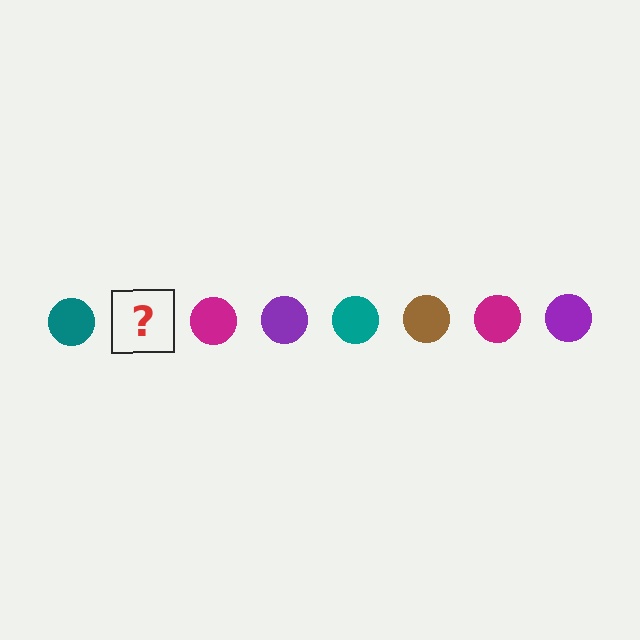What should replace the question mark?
The question mark should be replaced with a brown circle.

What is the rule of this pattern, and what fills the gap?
The rule is that the pattern cycles through teal, brown, magenta, purple circles. The gap should be filled with a brown circle.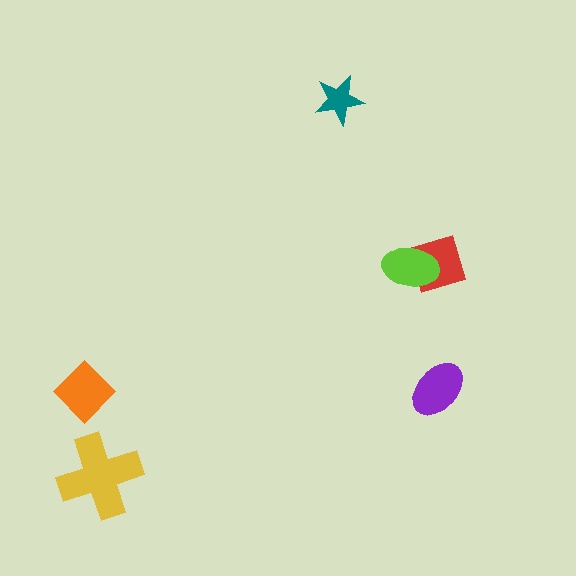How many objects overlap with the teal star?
0 objects overlap with the teal star.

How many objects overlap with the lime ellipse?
1 object overlaps with the lime ellipse.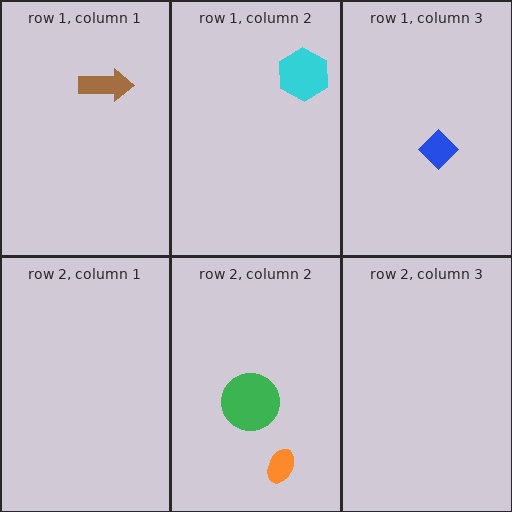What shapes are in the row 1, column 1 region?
The brown arrow.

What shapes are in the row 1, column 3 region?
The blue diamond.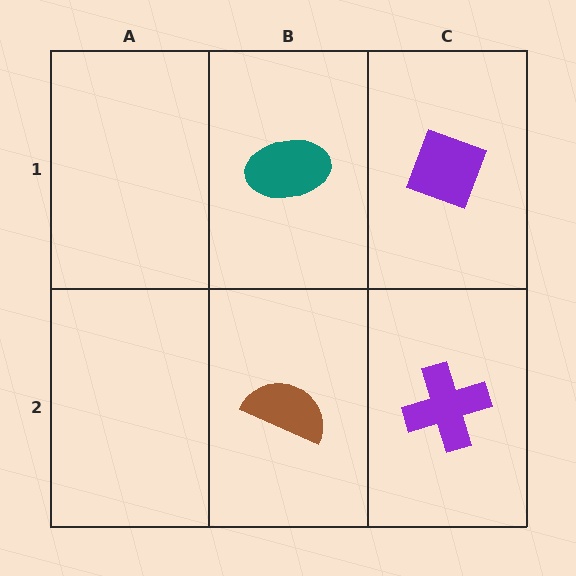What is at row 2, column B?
A brown semicircle.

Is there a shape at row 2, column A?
No, that cell is empty.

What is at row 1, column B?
A teal ellipse.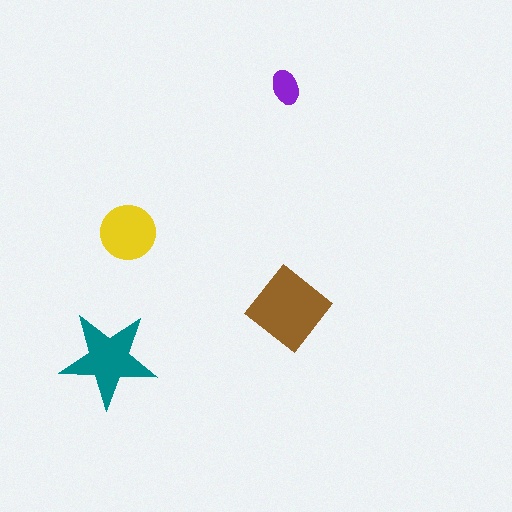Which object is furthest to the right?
The brown diamond is rightmost.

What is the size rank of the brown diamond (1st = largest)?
1st.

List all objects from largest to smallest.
The brown diamond, the teal star, the yellow circle, the purple ellipse.